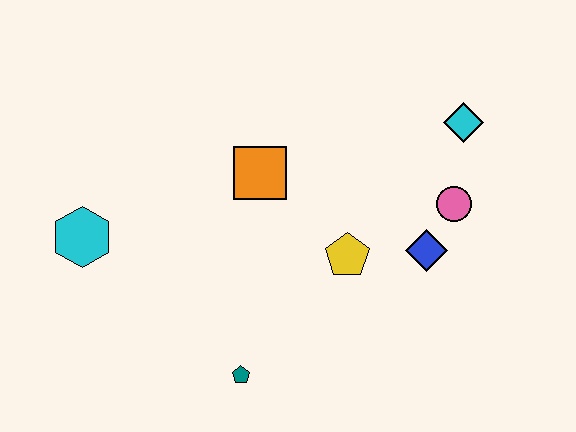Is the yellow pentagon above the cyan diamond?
No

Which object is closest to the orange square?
The yellow pentagon is closest to the orange square.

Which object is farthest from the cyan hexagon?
The cyan diamond is farthest from the cyan hexagon.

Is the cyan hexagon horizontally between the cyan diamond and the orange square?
No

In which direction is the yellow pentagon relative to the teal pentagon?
The yellow pentagon is above the teal pentagon.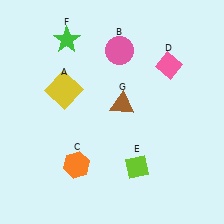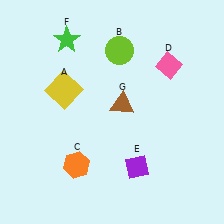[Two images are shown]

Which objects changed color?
B changed from pink to lime. E changed from lime to purple.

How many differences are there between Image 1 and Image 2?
There are 2 differences between the two images.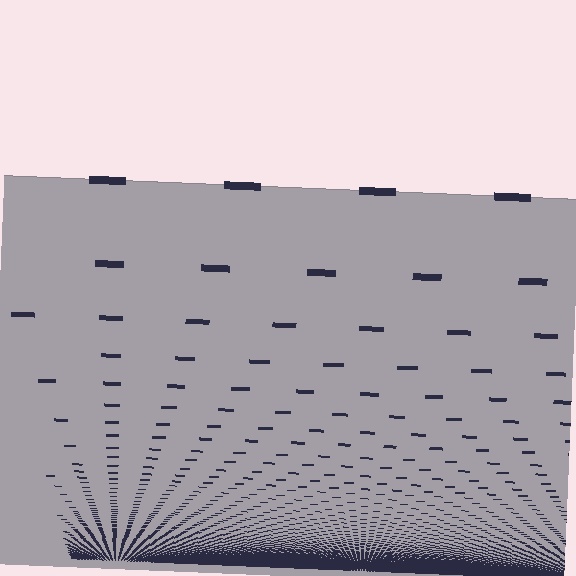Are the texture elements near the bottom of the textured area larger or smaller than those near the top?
Smaller. The gradient is inverted — elements near the bottom are smaller and denser.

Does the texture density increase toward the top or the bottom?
Density increases toward the bottom.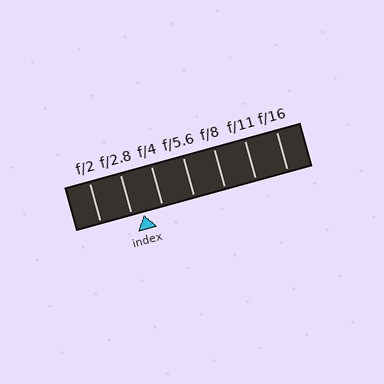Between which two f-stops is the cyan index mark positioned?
The index mark is between f/2.8 and f/4.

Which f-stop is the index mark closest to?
The index mark is closest to f/2.8.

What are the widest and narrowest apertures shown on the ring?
The widest aperture shown is f/2 and the narrowest is f/16.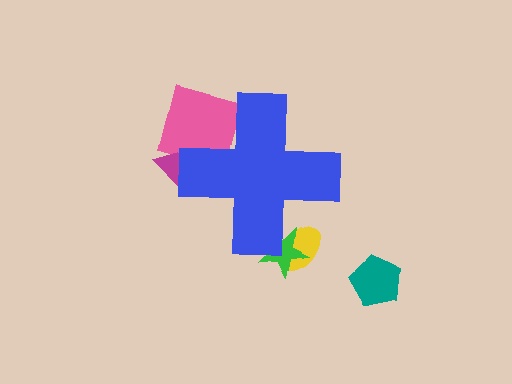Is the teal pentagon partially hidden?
No, the teal pentagon is fully visible.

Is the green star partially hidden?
Yes, the green star is partially hidden behind the blue cross.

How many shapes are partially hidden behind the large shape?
4 shapes are partially hidden.